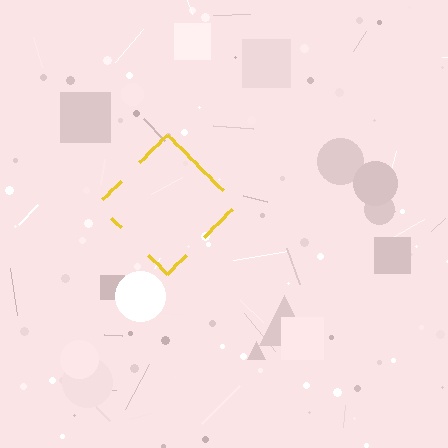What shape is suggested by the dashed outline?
The dashed outline suggests a diamond.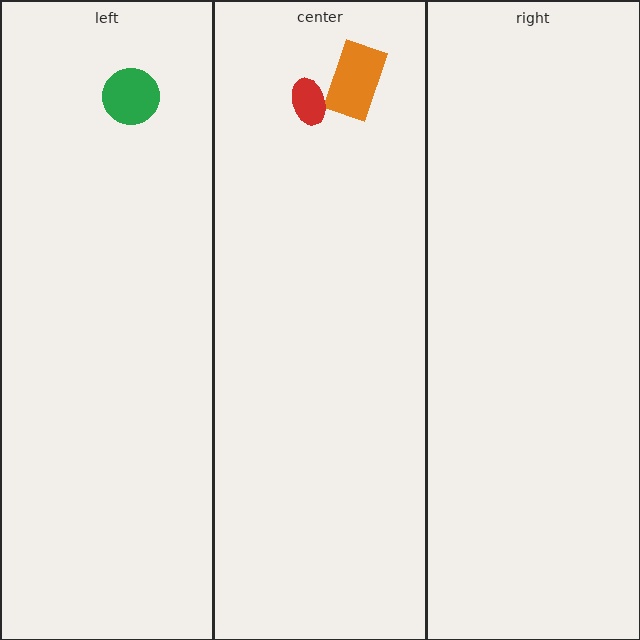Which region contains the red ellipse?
The center region.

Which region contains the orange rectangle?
The center region.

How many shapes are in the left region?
1.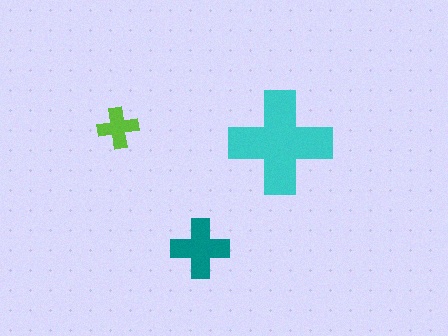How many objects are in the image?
There are 3 objects in the image.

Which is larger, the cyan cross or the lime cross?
The cyan one.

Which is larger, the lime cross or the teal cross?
The teal one.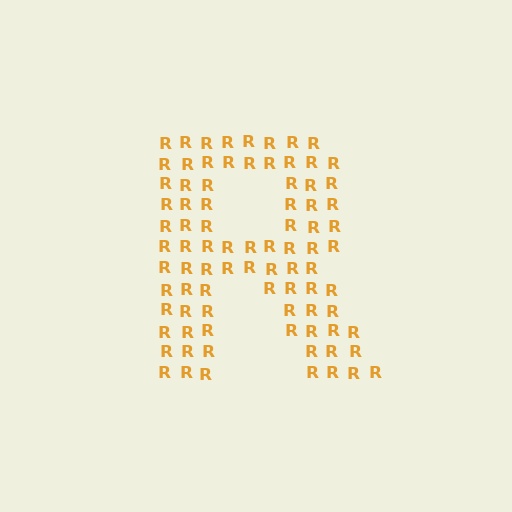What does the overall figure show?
The overall figure shows the letter R.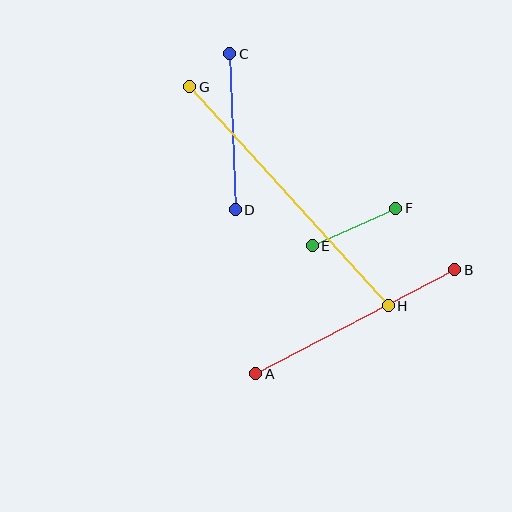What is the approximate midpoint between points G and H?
The midpoint is at approximately (289, 196) pixels.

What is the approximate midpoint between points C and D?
The midpoint is at approximately (232, 132) pixels.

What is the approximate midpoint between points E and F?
The midpoint is at approximately (354, 227) pixels.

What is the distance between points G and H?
The distance is approximately 295 pixels.